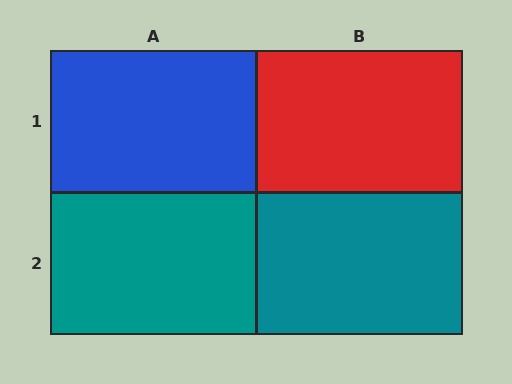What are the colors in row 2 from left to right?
Teal, teal.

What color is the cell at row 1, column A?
Blue.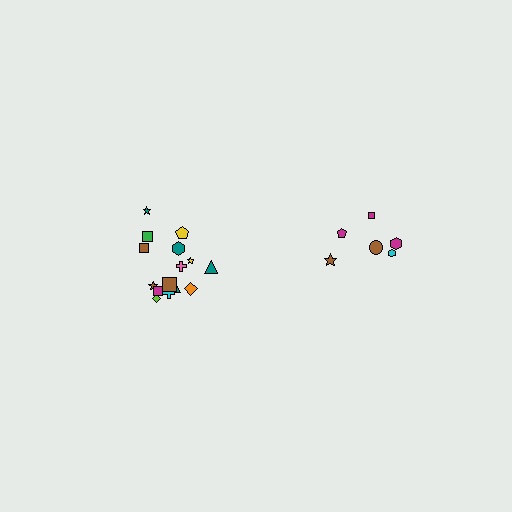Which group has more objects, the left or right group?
The left group.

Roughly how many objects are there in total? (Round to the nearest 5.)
Roughly 20 objects in total.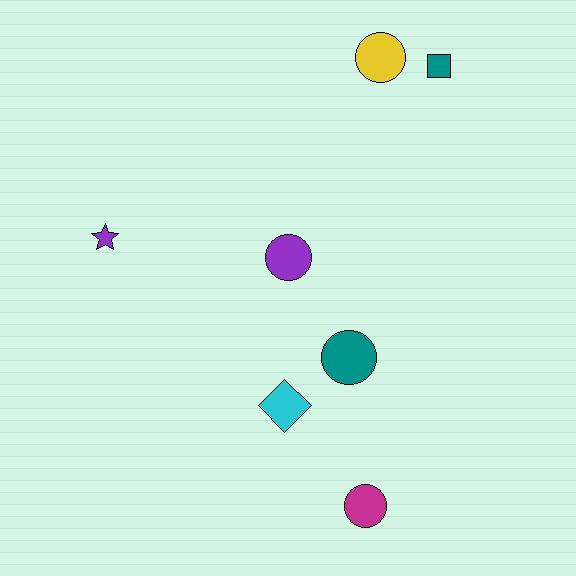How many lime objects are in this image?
There are no lime objects.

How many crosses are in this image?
There are no crosses.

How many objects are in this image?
There are 7 objects.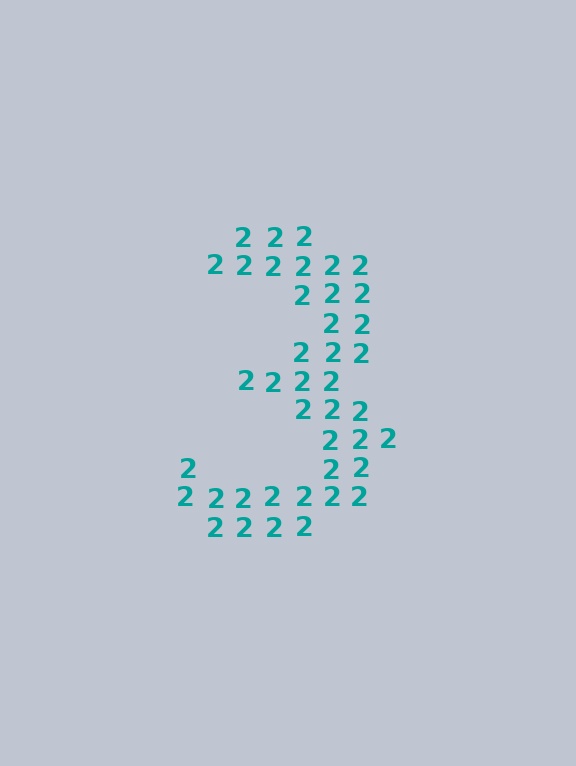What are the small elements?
The small elements are digit 2's.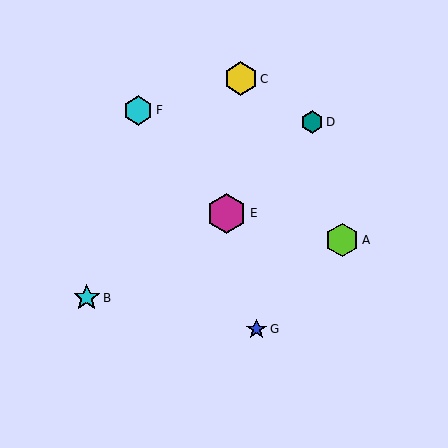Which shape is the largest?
The magenta hexagon (labeled E) is the largest.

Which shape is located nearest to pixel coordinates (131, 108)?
The cyan hexagon (labeled F) at (138, 110) is nearest to that location.